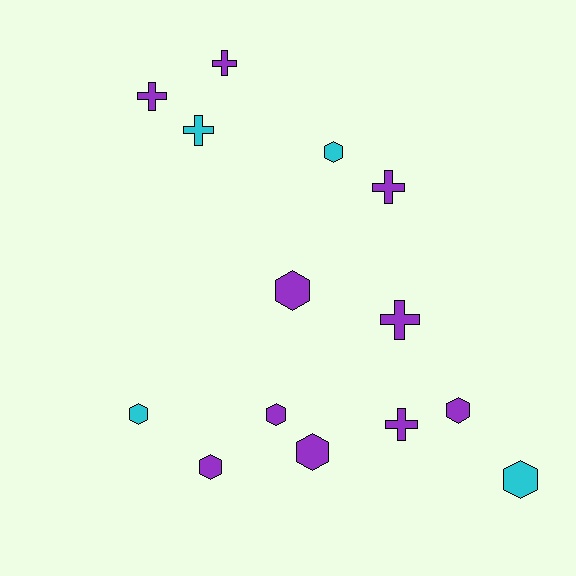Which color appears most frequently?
Purple, with 10 objects.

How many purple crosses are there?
There are 5 purple crosses.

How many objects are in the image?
There are 14 objects.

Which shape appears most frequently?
Hexagon, with 8 objects.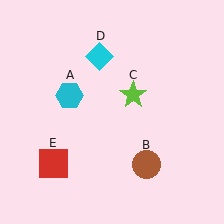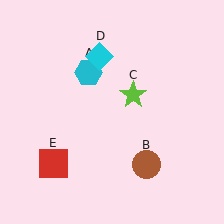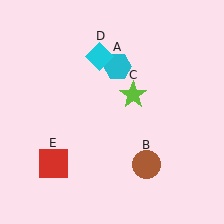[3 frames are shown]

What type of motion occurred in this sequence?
The cyan hexagon (object A) rotated clockwise around the center of the scene.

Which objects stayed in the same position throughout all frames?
Brown circle (object B) and lime star (object C) and cyan diamond (object D) and red square (object E) remained stationary.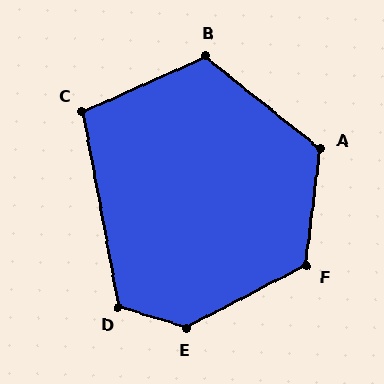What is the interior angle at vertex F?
Approximately 124 degrees (obtuse).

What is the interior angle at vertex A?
Approximately 121 degrees (obtuse).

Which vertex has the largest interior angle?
E, at approximately 135 degrees.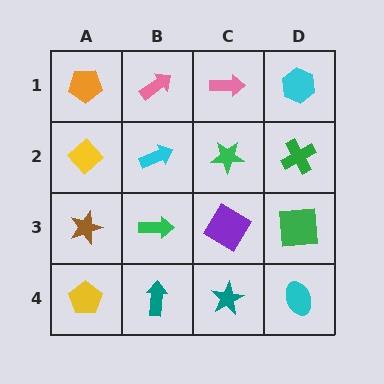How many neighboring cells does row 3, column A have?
3.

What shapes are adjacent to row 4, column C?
A purple diamond (row 3, column C), a teal arrow (row 4, column B), a cyan ellipse (row 4, column D).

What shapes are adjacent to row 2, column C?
A pink arrow (row 1, column C), a purple diamond (row 3, column C), a cyan arrow (row 2, column B), a green cross (row 2, column D).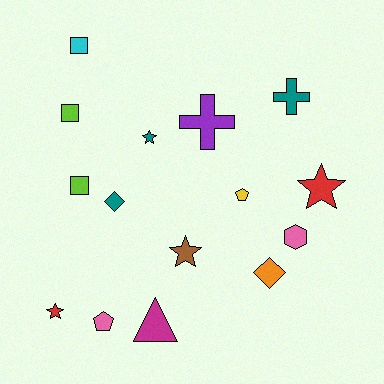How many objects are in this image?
There are 15 objects.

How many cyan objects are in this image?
There is 1 cyan object.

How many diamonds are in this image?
There are 2 diamonds.